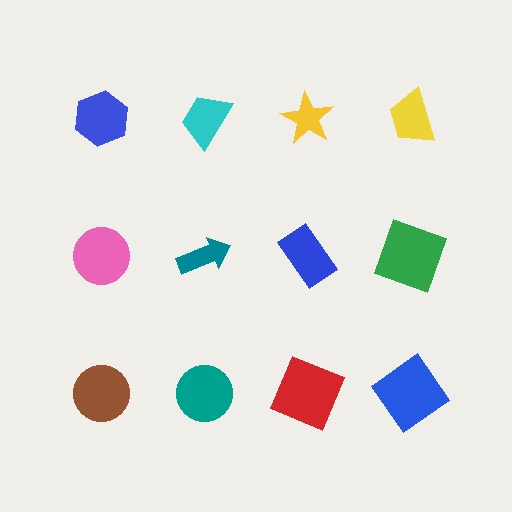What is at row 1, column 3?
A yellow star.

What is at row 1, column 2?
A cyan trapezoid.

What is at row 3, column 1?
A brown circle.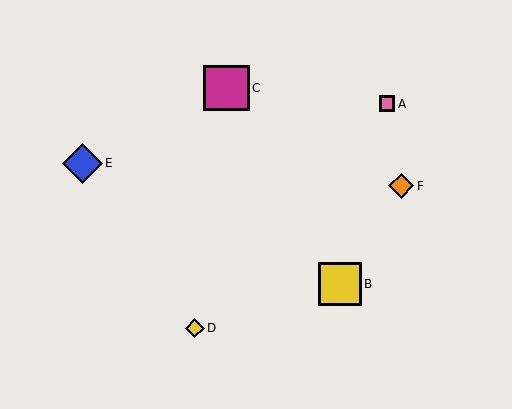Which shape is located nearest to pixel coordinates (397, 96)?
The pink square (labeled A) at (387, 104) is nearest to that location.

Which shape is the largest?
The magenta square (labeled C) is the largest.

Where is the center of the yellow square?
The center of the yellow square is at (340, 284).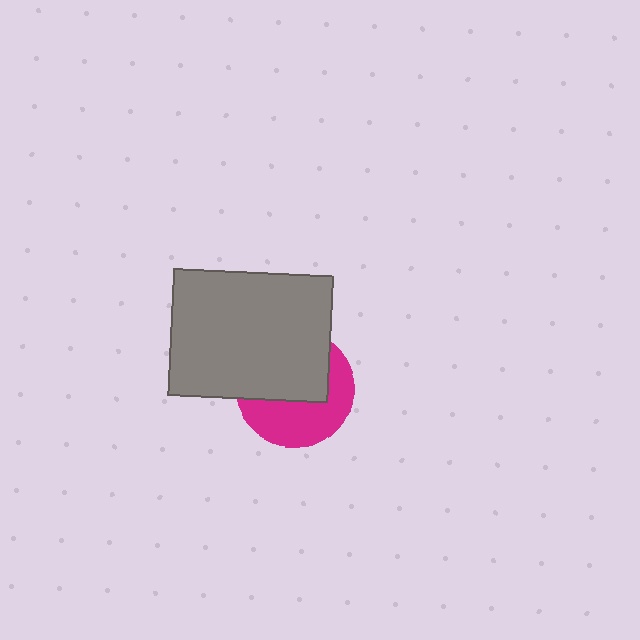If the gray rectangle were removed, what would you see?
You would see the complete magenta circle.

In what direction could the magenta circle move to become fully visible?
The magenta circle could move down. That would shift it out from behind the gray rectangle entirely.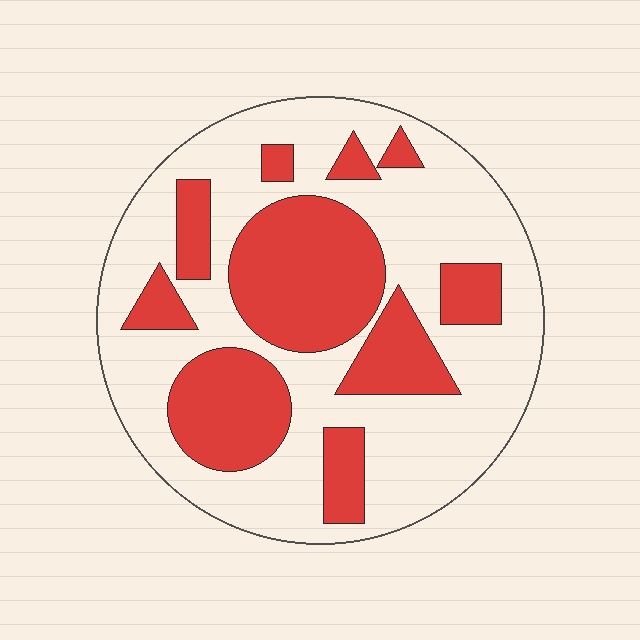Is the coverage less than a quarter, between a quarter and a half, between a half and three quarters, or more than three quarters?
Between a quarter and a half.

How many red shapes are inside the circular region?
10.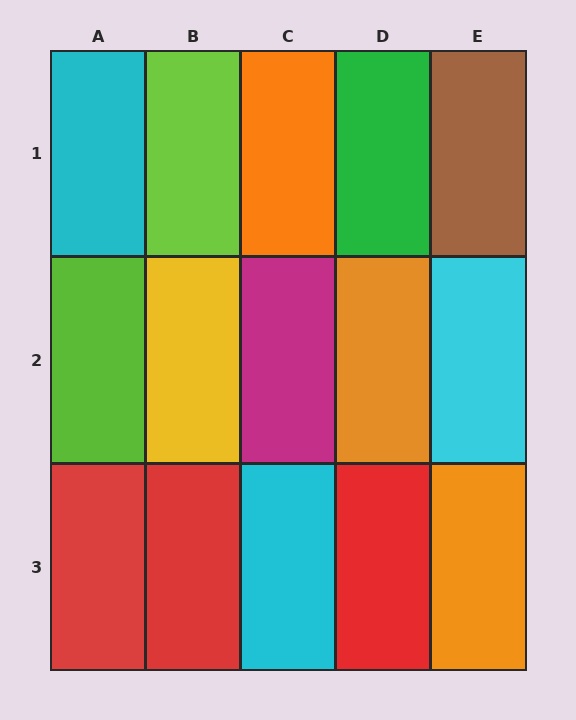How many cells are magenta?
1 cell is magenta.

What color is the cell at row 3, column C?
Cyan.